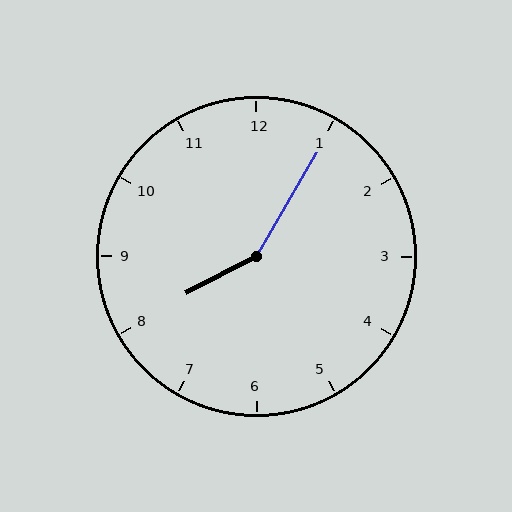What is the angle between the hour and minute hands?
Approximately 148 degrees.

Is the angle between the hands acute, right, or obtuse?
It is obtuse.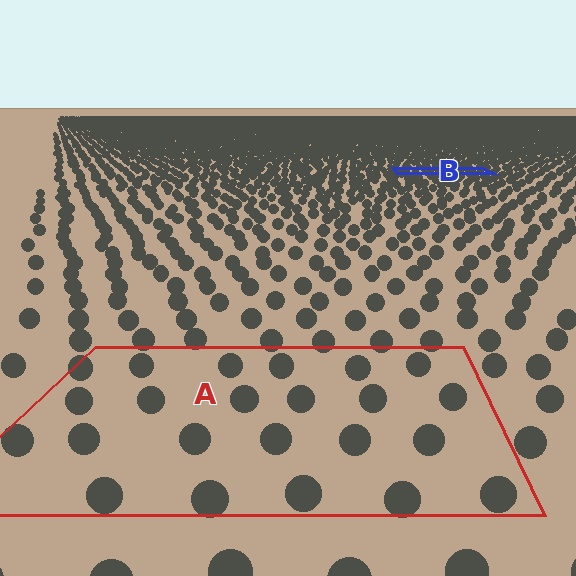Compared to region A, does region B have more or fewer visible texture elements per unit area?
Region B has more texture elements per unit area — they are packed more densely because it is farther away.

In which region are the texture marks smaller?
The texture marks are smaller in region B, because it is farther away.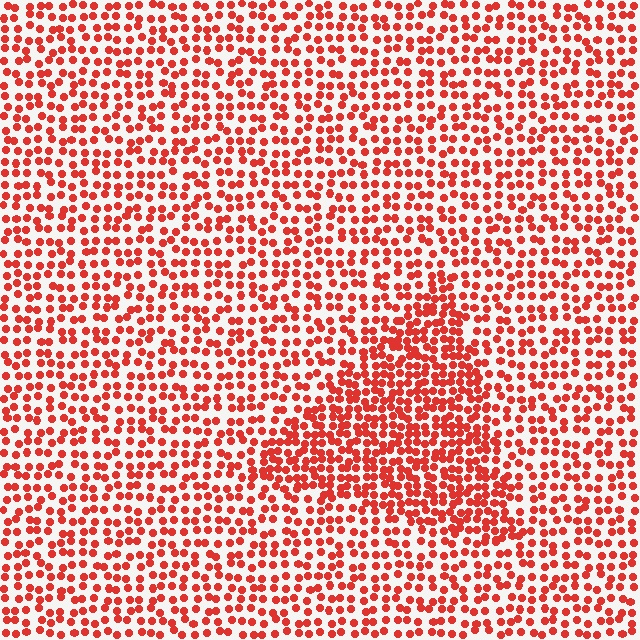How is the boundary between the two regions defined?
The boundary is defined by a change in element density (approximately 1.7x ratio). All elements are the same color, size, and shape.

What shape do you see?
I see a triangle.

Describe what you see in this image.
The image contains small red elements arranged at two different densities. A triangle-shaped region is visible where the elements are more densely packed than the surrounding area.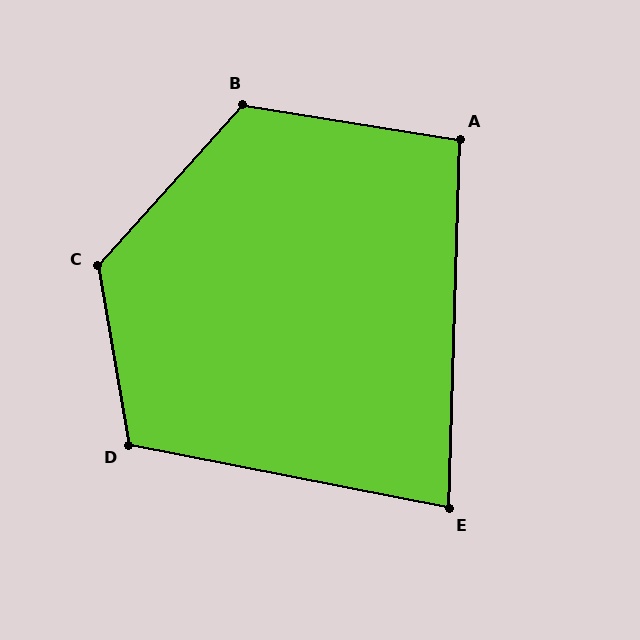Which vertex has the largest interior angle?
C, at approximately 128 degrees.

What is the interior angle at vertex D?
Approximately 111 degrees (obtuse).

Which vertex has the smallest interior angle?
E, at approximately 81 degrees.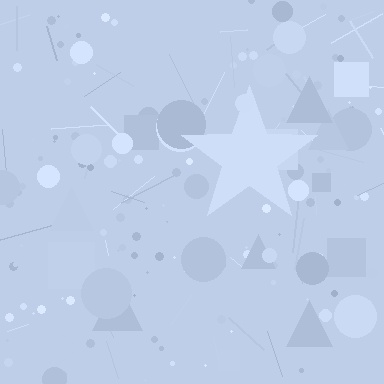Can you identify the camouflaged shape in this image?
The camouflaged shape is a star.